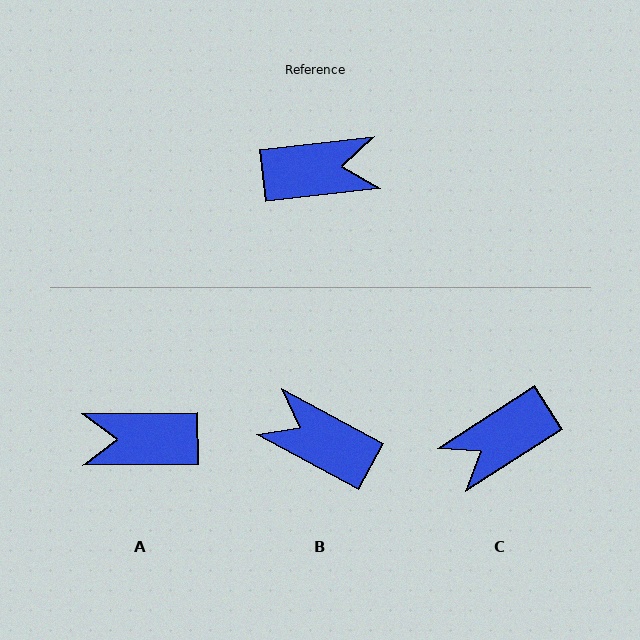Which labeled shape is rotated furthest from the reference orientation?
A, about 174 degrees away.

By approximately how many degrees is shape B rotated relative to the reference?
Approximately 145 degrees counter-clockwise.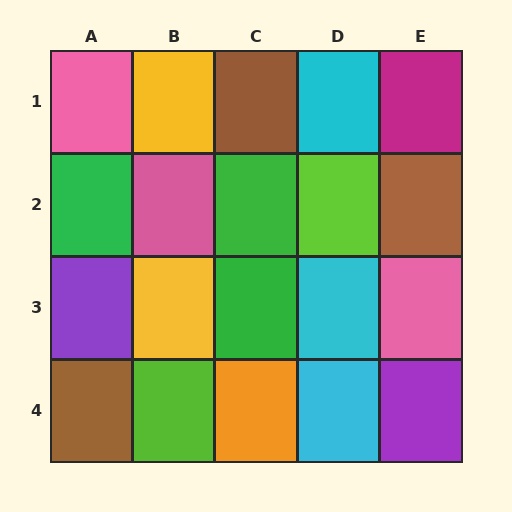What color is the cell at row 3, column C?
Green.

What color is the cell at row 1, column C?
Brown.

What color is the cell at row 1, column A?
Pink.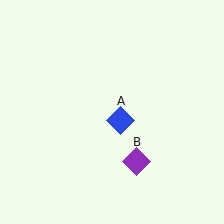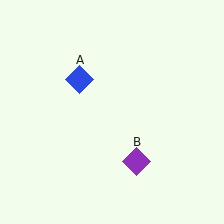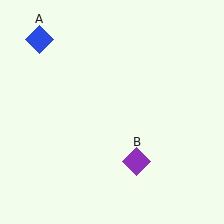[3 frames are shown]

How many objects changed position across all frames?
1 object changed position: blue diamond (object A).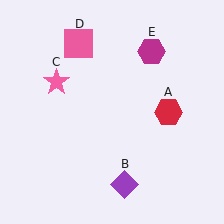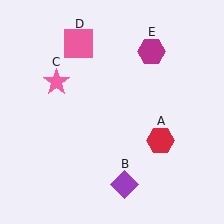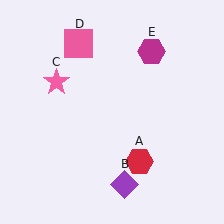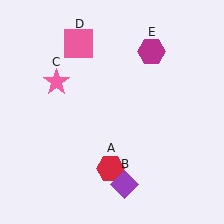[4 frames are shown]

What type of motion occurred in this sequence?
The red hexagon (object A) rotated clockwise around the center of the scene.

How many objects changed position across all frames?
1 object changed position: red hexagon (object A).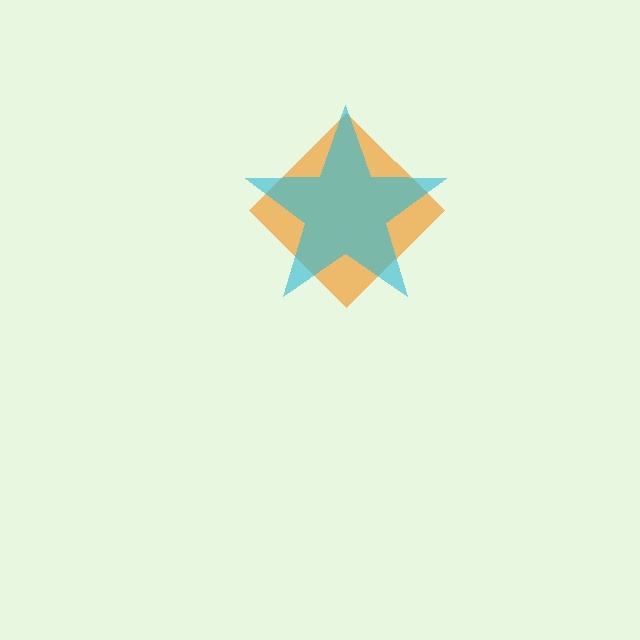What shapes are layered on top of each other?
The layered shapes are: an orange diamond, a cyan star.